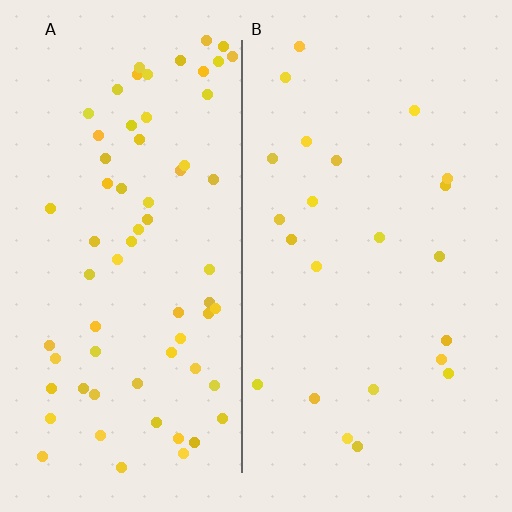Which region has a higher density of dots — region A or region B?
A (the left).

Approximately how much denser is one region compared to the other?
Approximately 2.9× — region A over region B.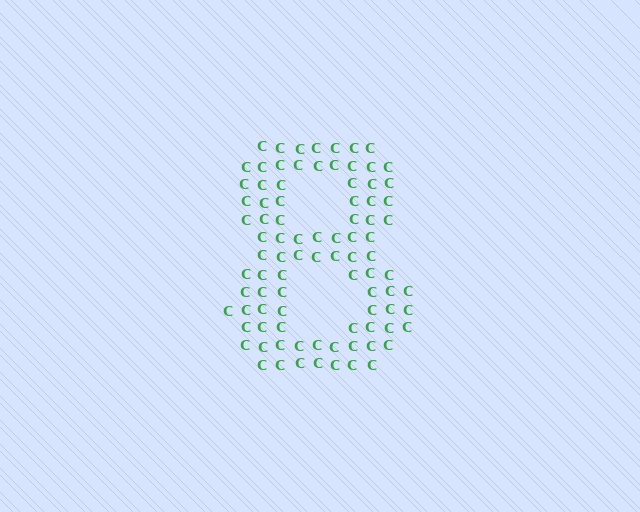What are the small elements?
The small elements are letter C's.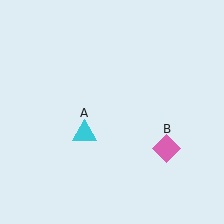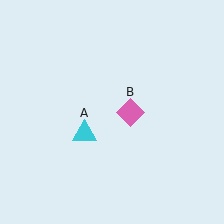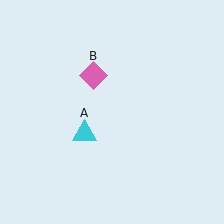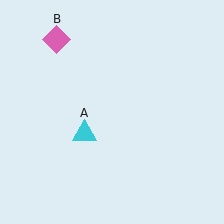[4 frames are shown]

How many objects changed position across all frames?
1 object changed position: pink diamond (object B).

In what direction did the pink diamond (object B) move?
The pink diamond (object B) moved up and to the left.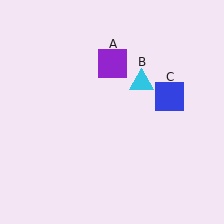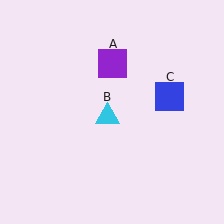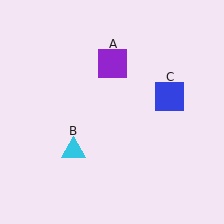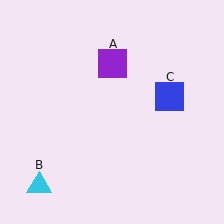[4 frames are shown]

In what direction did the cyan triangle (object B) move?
The cyan triangle (object B) moved down and to the left.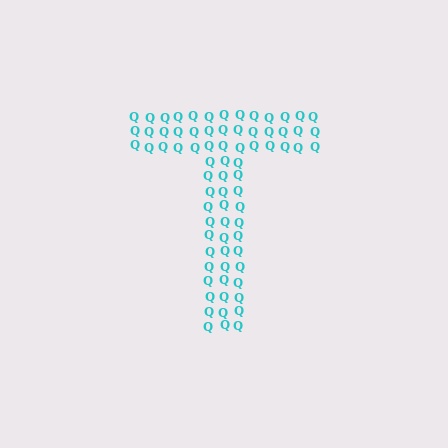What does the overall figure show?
The overall figure shows the letter T.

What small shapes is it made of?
It is made of small letter Q's.